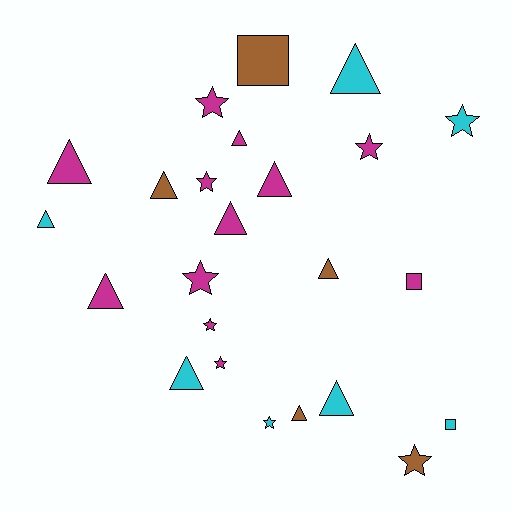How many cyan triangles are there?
There are 4 cyan triangles.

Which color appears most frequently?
Magenta, with 12 objects.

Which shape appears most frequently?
Triangle, with 12 objects.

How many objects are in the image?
There are 24 objects.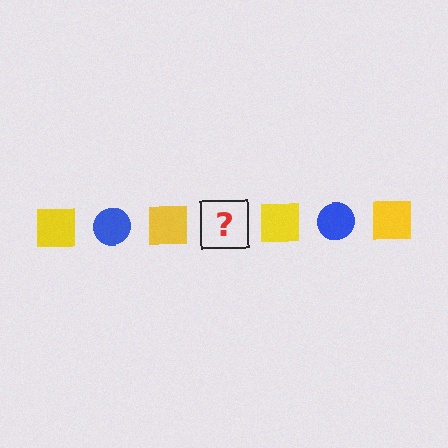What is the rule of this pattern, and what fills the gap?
The rule is that the pattern alternates between yellow square and blue circle. The gap should be filled with a blue circle.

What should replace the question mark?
The question mark should be replaced with a blue circle.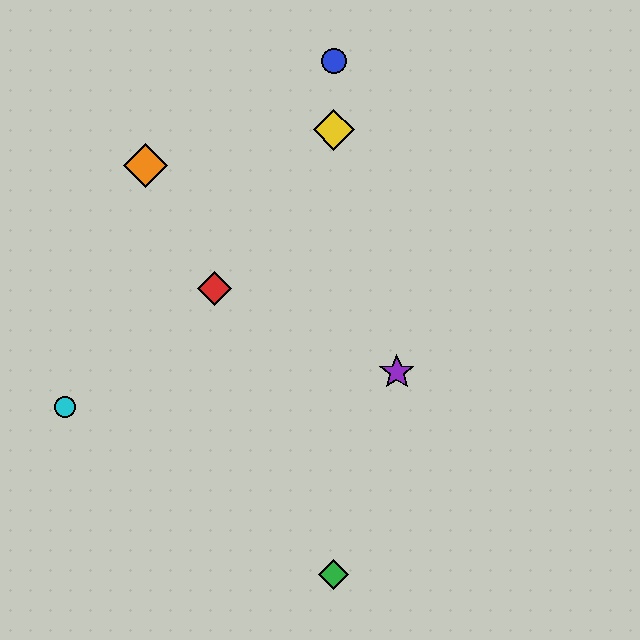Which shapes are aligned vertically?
The blue circle, the green diamond, the yellow diamond are aligned vertically.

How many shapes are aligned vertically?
3 shapes (the blue circle, the green diamond, the yellow diamond) are aligned vertically.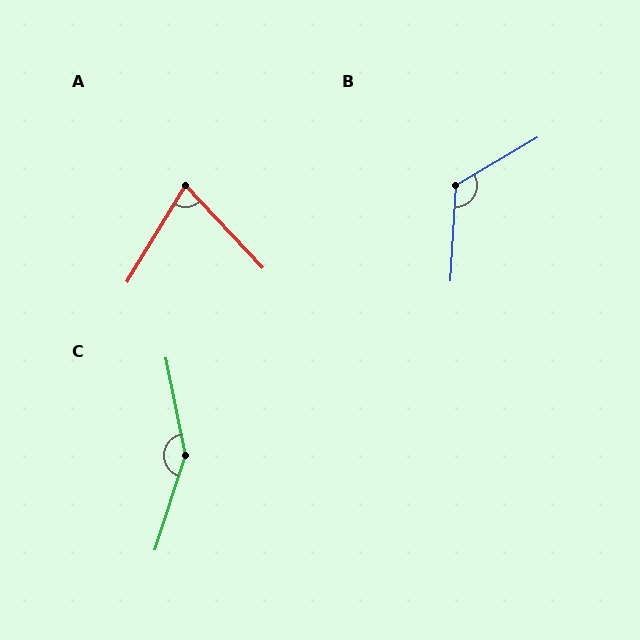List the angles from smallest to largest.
A (75°), B (123°), C (151°).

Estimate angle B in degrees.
Approximately 123 degrees.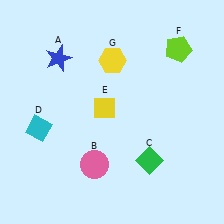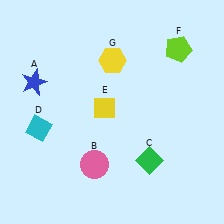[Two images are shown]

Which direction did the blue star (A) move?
The blue star (A) moved left.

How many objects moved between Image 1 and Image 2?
1 object moved between the two images.